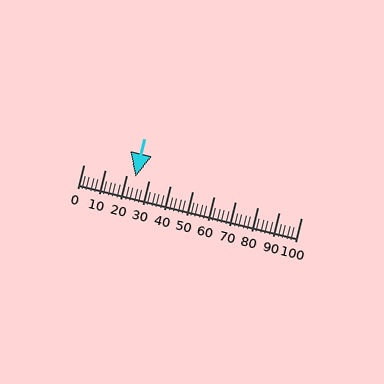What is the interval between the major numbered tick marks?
The major tick marks are spaced 10 units apart.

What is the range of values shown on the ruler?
The ruler shows values from 0 to 100.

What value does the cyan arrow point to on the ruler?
The cyan arrow points to approximately 24.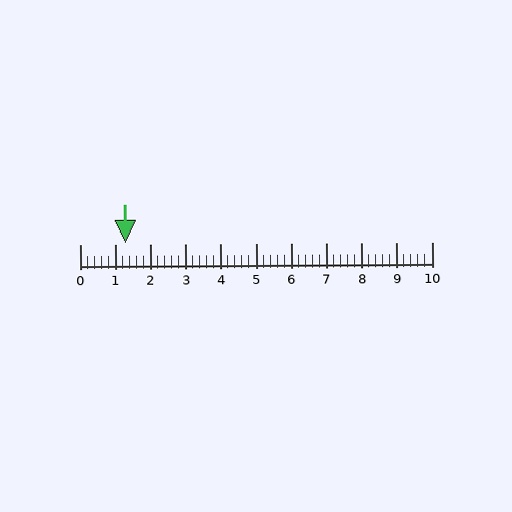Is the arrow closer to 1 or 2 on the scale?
The arrow is closer to 1.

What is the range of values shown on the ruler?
The ruler shows values from 0 to 10.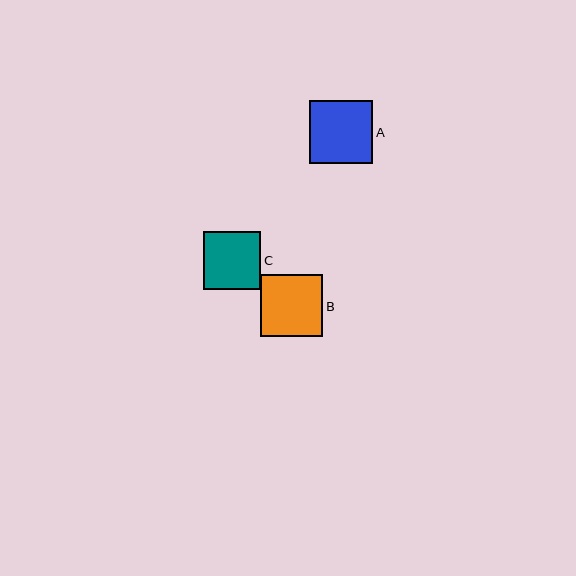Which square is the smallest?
Square C is the smallest with a size of approximately 58 pixels.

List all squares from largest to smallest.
From largest to smallest: A, B, C.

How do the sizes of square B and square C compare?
Square B and square C are approximately the same size.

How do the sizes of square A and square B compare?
Square A and square B are approximately the same size.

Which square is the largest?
Square A is the largest with a size of approximately 63 pixels.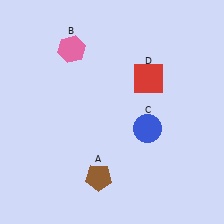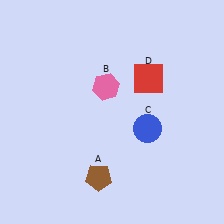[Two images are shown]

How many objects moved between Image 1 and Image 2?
1 object moved between the two images.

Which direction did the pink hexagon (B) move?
The pink hexagon (B) moved down.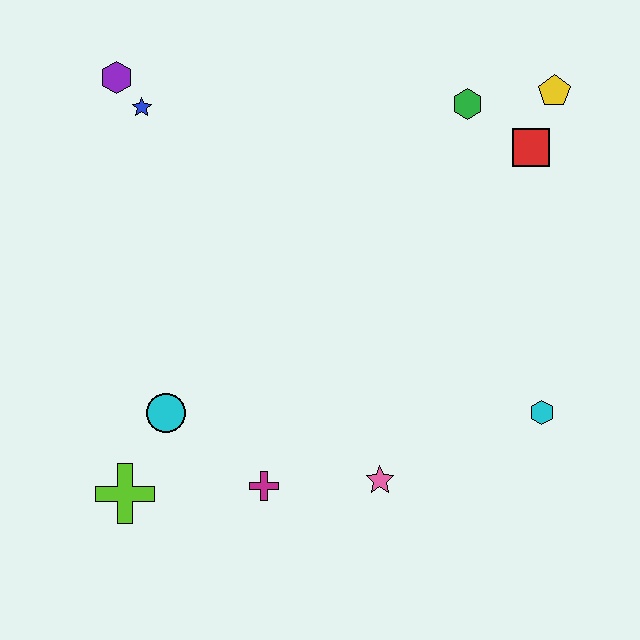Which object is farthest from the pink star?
The purple hexagon is farthest from the pink star.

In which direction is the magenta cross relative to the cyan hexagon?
The magenta cross is to the left of the cyan hexagon.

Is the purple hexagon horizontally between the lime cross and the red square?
No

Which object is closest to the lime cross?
The cyan circle is closest to the lime cross.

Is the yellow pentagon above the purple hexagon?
No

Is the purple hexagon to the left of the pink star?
Yes